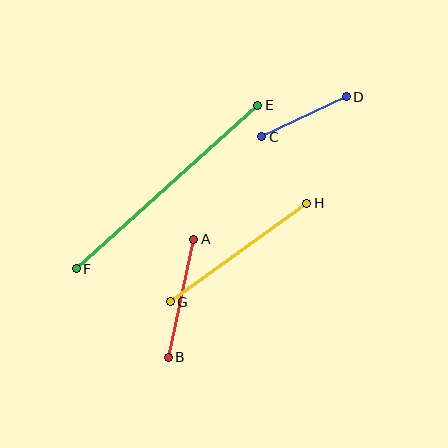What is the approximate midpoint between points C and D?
The midpoint is at approximately (304, 117) pixels.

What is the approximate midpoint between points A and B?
The midpoint is at approximately (181, 298) pixels.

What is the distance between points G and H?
The distance is approximately 169 pixels.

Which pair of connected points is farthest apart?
Points E and F are farthest apart.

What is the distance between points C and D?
The distance is approximately 93 pixels.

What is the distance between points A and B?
The distance is approximately 121 pixels.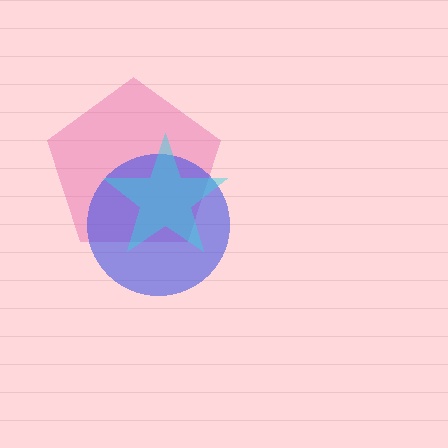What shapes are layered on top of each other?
The layered shapes are: a pink pentagon, a blue circle, a cyan star.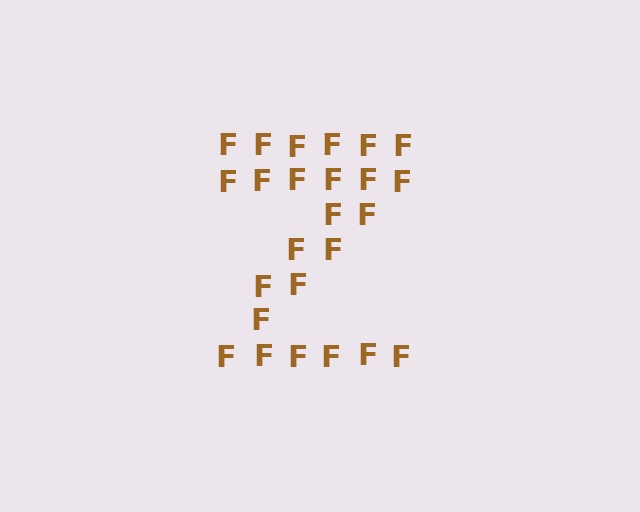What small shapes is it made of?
It is made of small letter F's.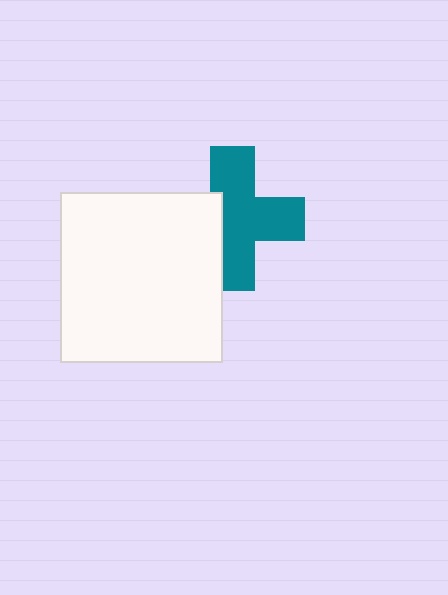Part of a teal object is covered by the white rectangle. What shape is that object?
It is a cross.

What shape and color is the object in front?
The object in front is a white rectangle.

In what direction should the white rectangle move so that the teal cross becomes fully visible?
The white rectangle should move left. That is the shortest direction to clear the overlap and leave the teal cross fully visible.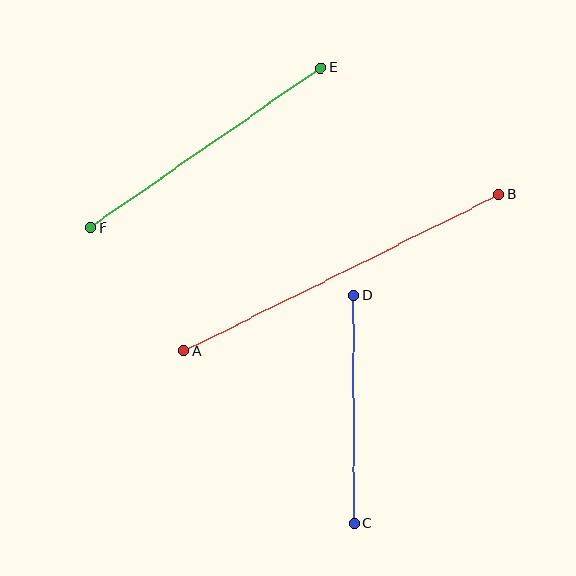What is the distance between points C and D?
The distance is approximately 228 pixels.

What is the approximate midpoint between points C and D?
The midpoint is at approximately (354, 409) pixels.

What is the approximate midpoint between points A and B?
The midpoint is at approximately (341, 273) pixels.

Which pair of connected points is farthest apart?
Points A and B are farthest apart.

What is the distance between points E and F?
The distance is approximately 280 pixels.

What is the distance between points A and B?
The distance is approximately 352 pixels.